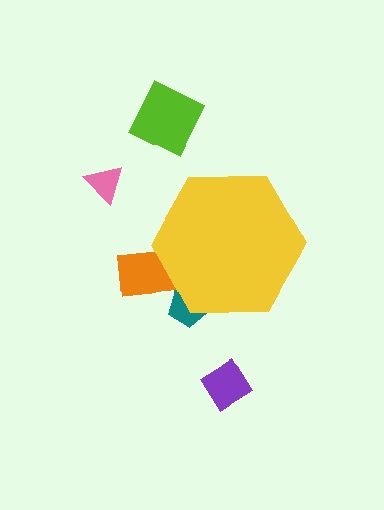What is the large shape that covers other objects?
A yellow hexagon.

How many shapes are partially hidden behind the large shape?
2 shapes are partially hidden.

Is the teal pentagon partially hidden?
Yes, the teal pentagon is partially hidden behind the yellow hexagon.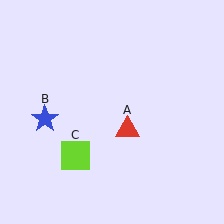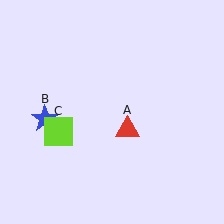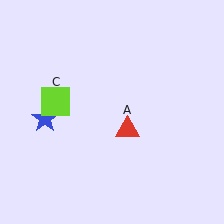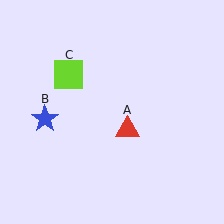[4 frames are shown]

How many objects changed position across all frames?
1 object changed position: lime square (object C).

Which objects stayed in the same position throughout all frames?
Red triangle (object A) and blue star (object B) remained stationary.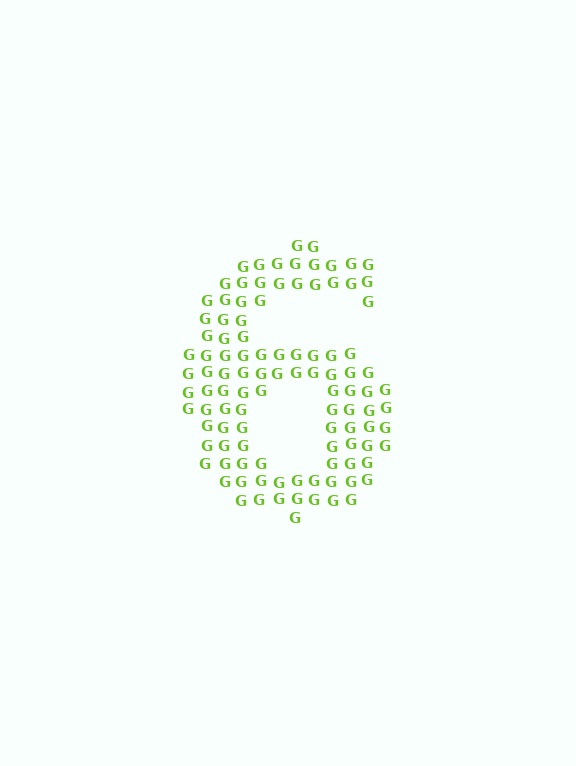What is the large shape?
The large shape is the digit 6.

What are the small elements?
The small elements are letter G's.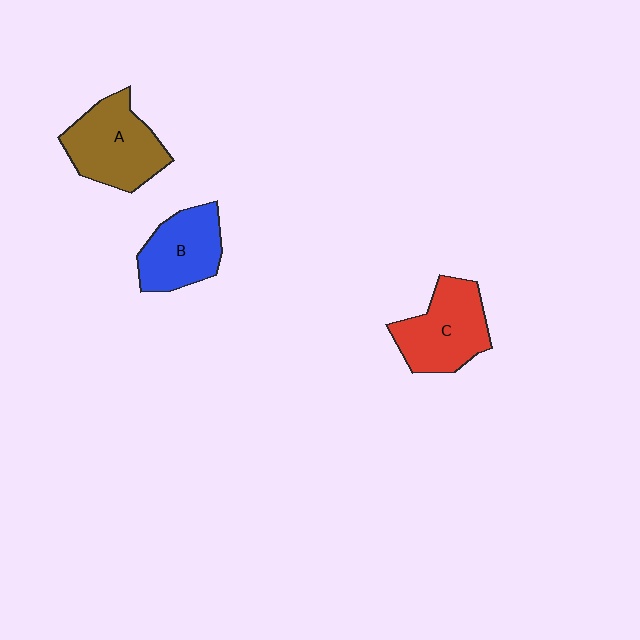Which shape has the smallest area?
Shape B (blue).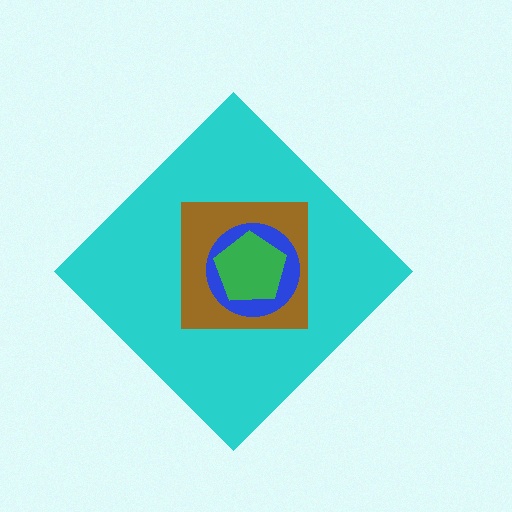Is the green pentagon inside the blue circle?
Yes.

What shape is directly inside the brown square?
The blue circle.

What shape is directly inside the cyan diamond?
The brown square.